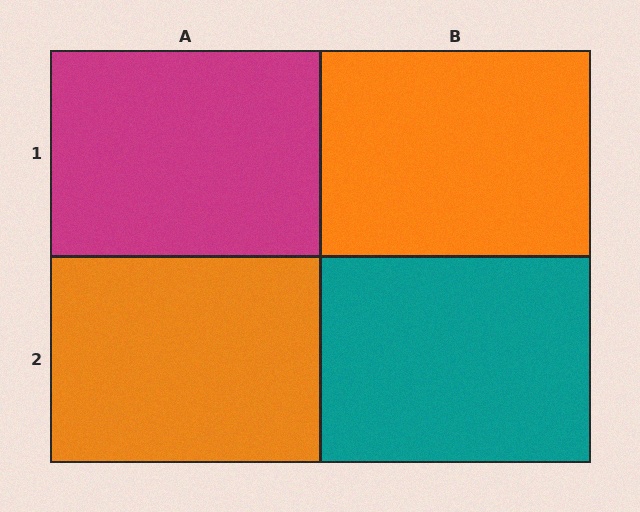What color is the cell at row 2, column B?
Teal.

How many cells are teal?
1 cell is teal.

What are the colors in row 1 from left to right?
Magenta, orange.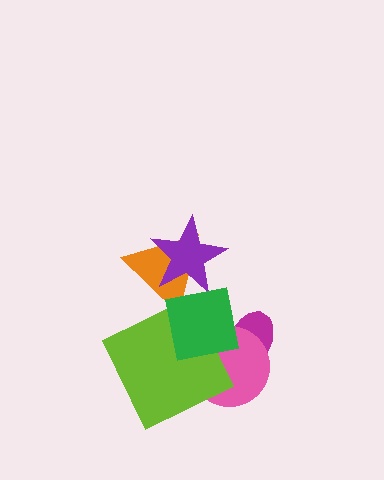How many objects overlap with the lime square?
2 objects overlap with the lime square.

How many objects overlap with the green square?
5 objects overlap with the green square.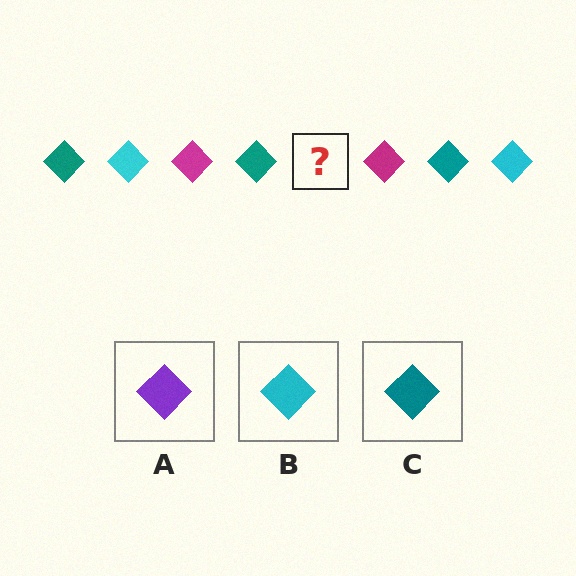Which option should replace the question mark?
Option B.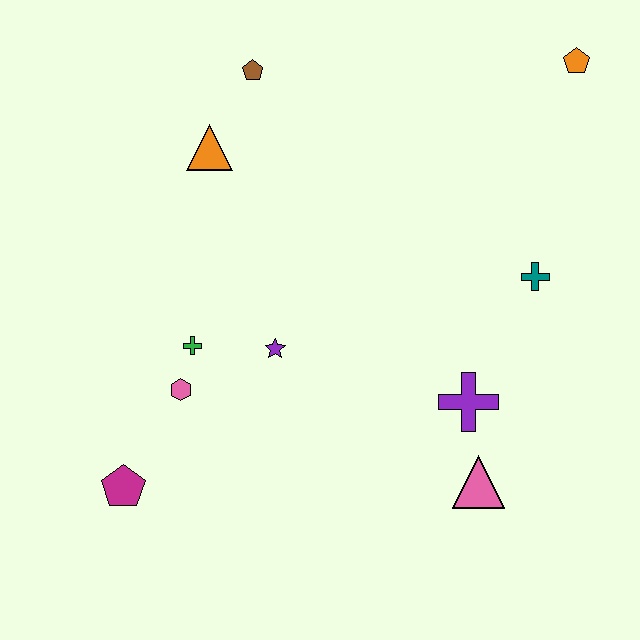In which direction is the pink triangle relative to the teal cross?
The pink triangle is below the teal cross.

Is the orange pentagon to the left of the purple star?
No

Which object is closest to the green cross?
The pink hexagon is closest to the green cross.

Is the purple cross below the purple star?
Yes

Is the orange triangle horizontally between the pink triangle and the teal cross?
No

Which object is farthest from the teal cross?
The magenta pentagon is farthest from the teal cross.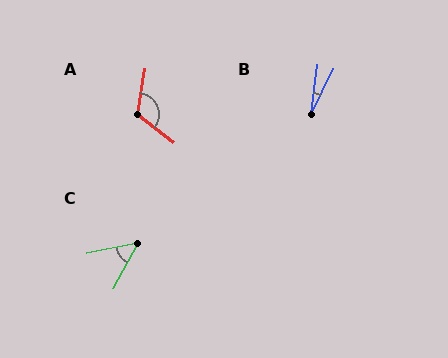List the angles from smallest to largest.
B (19°), C (50°), A (119°).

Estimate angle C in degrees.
Approximately 50 degrees.